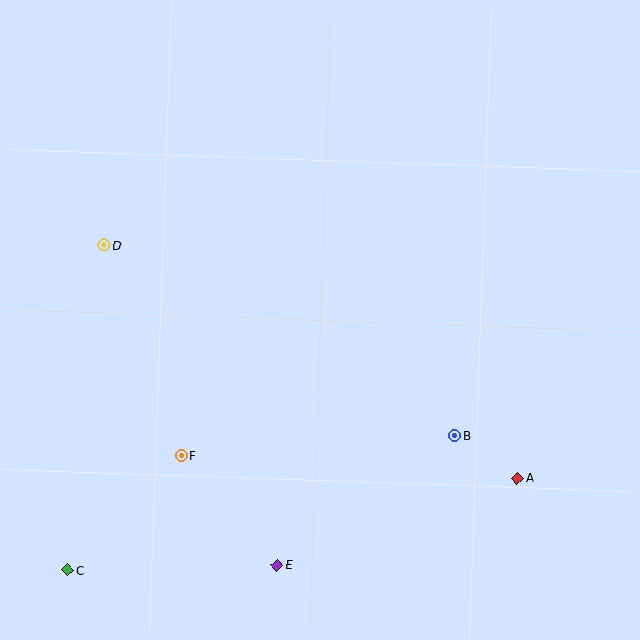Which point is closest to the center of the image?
Point B at (455, 435) is closest to the center.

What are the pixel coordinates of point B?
Point B is at (455, 435).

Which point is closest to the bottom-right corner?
Point A is closest to the bottom-right corner.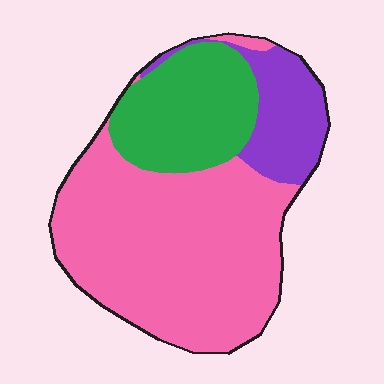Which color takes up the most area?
Pink, at roughly 60%.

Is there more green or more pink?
Pink.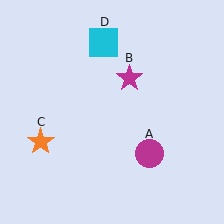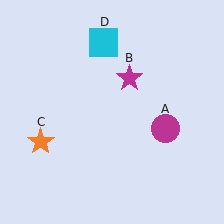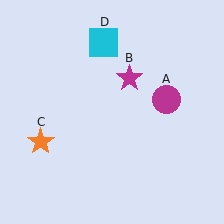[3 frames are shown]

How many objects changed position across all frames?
1 object changed position: magenta circle (object A).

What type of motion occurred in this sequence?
The magenta circle (object A) rotated counterclockwise around the center of the scene.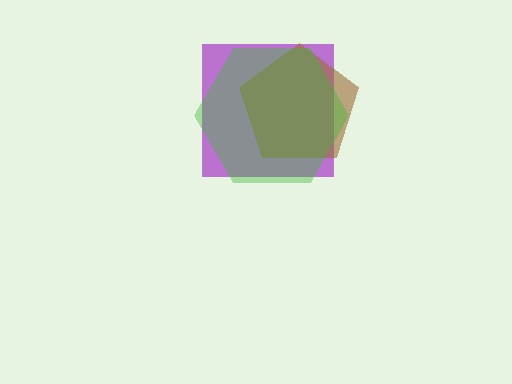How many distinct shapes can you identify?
There are 3 distinct shapes: a purple square, a brown pentagon, a green hexagon.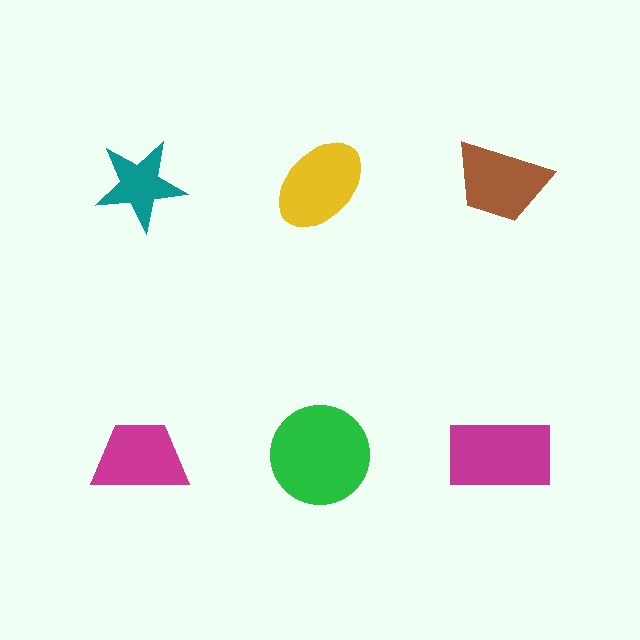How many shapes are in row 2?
3 shapes.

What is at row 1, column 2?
A yellow ellipse.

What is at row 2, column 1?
A magenta trapezoid.